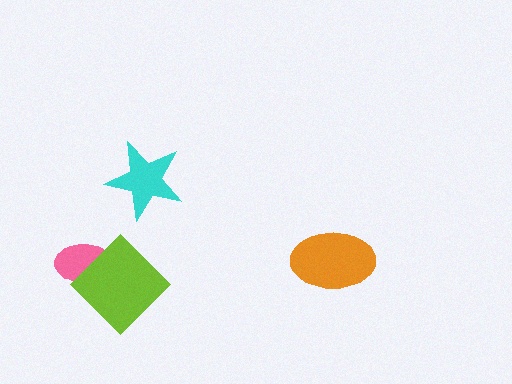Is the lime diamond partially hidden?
No, no other shape covers it.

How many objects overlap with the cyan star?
0 objects overlap with the cyan star.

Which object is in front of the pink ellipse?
The lime diamond is in front of the pink ellipse.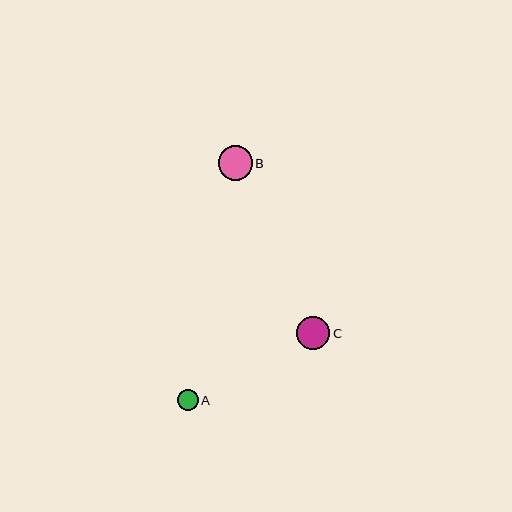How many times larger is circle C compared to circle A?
Circle C is approximately 1.6 times the size of circle A.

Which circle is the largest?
Circle B is the largest with a size of approximately 34 pixels.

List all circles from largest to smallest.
From largest to smallest: B, C, A.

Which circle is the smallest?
Circle A is the smallest with a size of approximately 21 pixels.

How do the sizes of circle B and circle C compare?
Circle B and circle C are approximately the same size.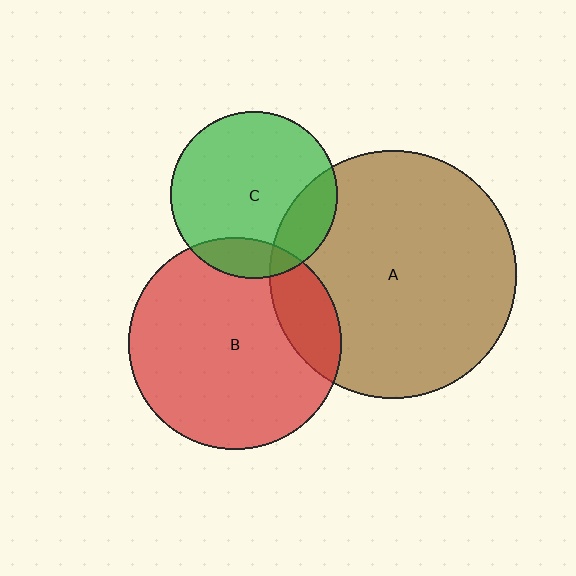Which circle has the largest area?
Circle A (brown).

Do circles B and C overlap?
Yes.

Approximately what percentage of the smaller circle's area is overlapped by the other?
Approximately 15%.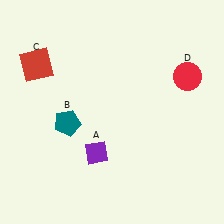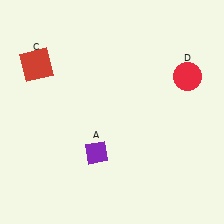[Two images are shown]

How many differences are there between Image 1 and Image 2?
There is 1 difference between the two images.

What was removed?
The teal pentagon (B) was removed in Image 2.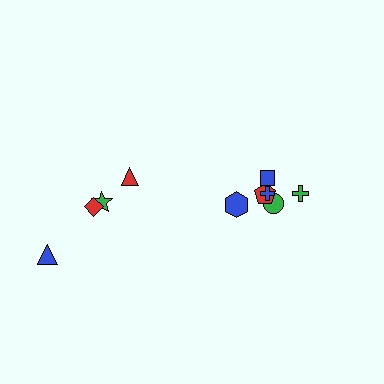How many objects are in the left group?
There are 4 objects.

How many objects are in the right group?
There are 6 objects.